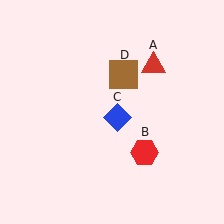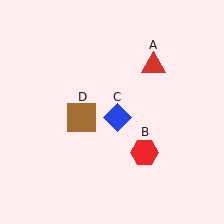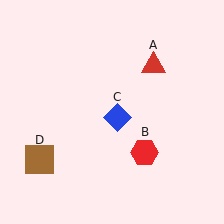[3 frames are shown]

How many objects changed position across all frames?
1 object changed position: brown square (object D).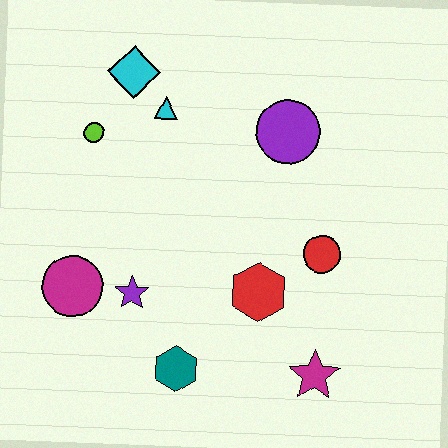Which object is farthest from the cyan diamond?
The magenta star is farthest from the cyan diamond.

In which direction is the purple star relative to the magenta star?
The purple star is to the left of the magenta star.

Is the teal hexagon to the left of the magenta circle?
No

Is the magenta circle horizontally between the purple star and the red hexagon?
No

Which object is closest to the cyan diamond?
The cyan triangle is closest to the cyan diamond.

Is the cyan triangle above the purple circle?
Yes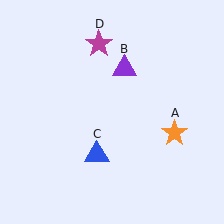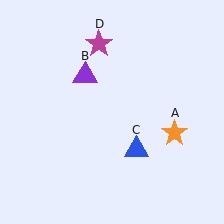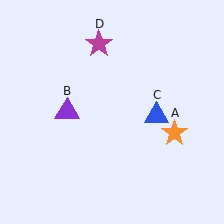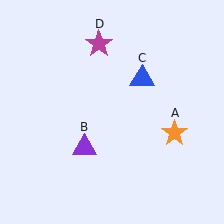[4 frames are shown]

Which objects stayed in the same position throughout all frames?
Orange star (object A) and magenta star (object D) remained stationary.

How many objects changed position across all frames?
2 objects changed position: purple triangle (object B), blue triangle (object C).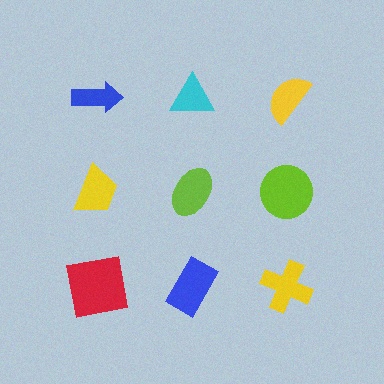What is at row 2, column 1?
A yellow trapezoid.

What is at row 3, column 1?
A red square.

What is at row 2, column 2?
A lime ellipse.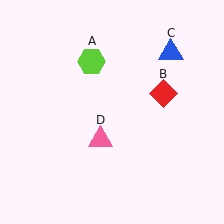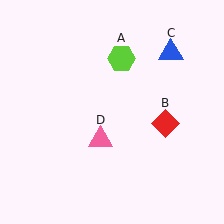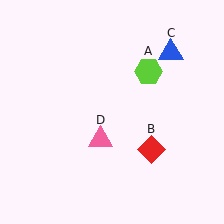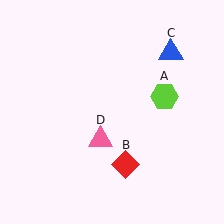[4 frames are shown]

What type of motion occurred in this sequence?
The lime hexagon (object A), red diamond (object B) rotated clockwise around the center of the scene.